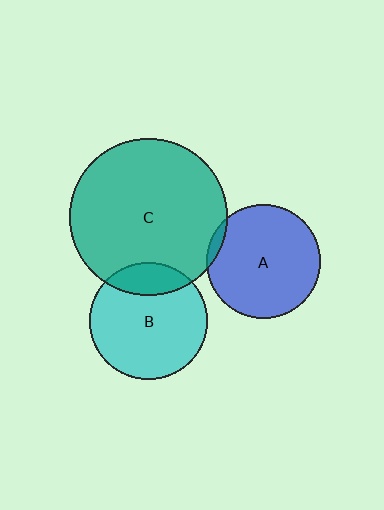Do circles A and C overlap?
Yes.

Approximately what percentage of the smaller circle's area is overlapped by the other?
Approximately 5%.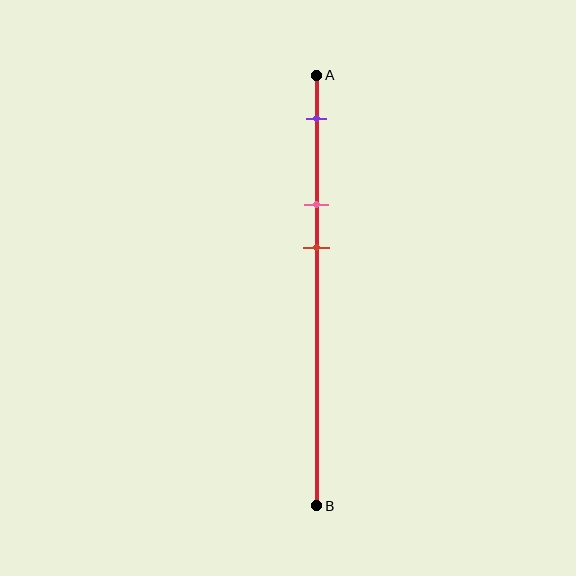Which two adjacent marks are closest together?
The pink and red marks are the closest adjacent pair.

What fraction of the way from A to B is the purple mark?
The purple mark is approximately 10% (0.1) of the way from A to B.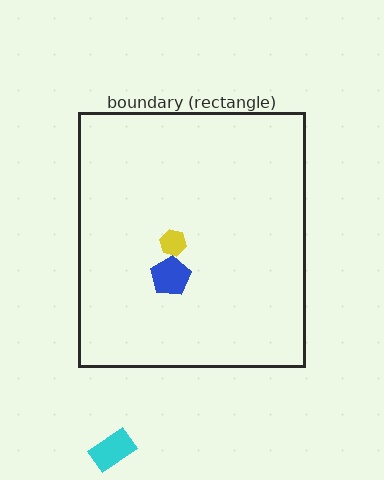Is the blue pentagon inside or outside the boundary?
Inside.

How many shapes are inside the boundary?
2 inside, 1 outside.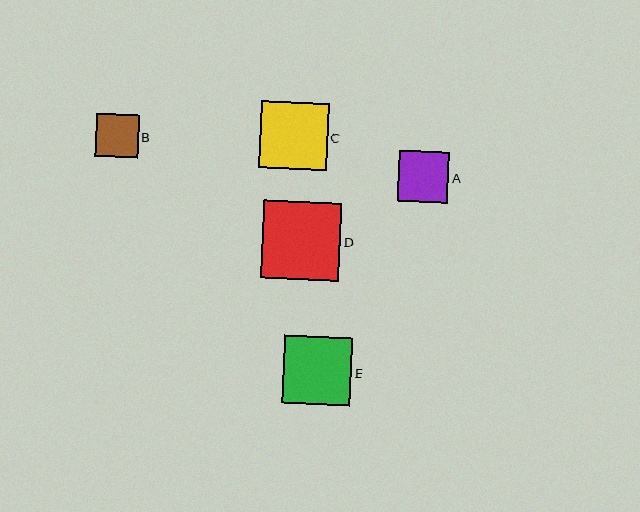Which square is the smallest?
Square B is the smallest with a size of approximately 43 pixels.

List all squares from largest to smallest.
From largest to smallest: D, E, C, A, B.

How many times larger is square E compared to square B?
Square E is approximately 1.6 times the size of square B.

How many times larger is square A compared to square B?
Square A is approximately 1.2 times the size of square B.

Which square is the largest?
Square D is the largest with a size of approximately 78 pixels.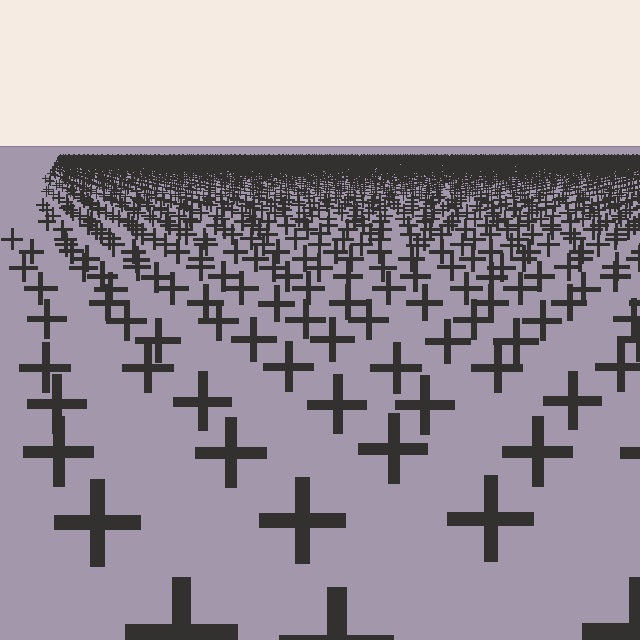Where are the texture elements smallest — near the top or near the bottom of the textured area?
Near the top.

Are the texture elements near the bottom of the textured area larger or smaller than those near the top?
Larger. Near the bottom, elements are closer to the viewer and appear at a bigger on-screen size.